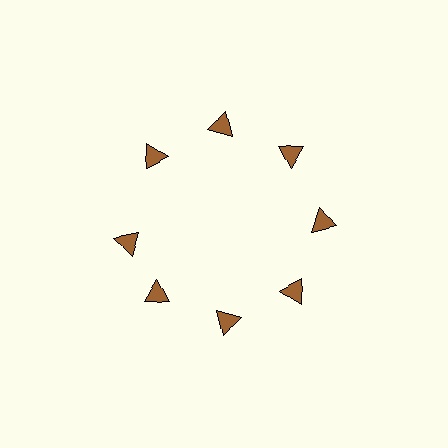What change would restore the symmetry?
The symmetry would be restored by rotating it back into even spacing with its neighbors so that all 8 triangles sit at equal angles and equal distance from the center.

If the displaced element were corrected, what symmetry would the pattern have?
It would have 8-fold rotational symmetry — the pattern would map onto itself every 45 degrees.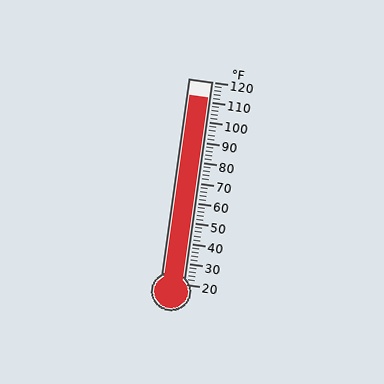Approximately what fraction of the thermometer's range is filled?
The thermometer is filled to approximately 90% of its range.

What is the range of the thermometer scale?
The thermometer scale ranges from 20°F to 120°F.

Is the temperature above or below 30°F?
The temperature is above 30°F.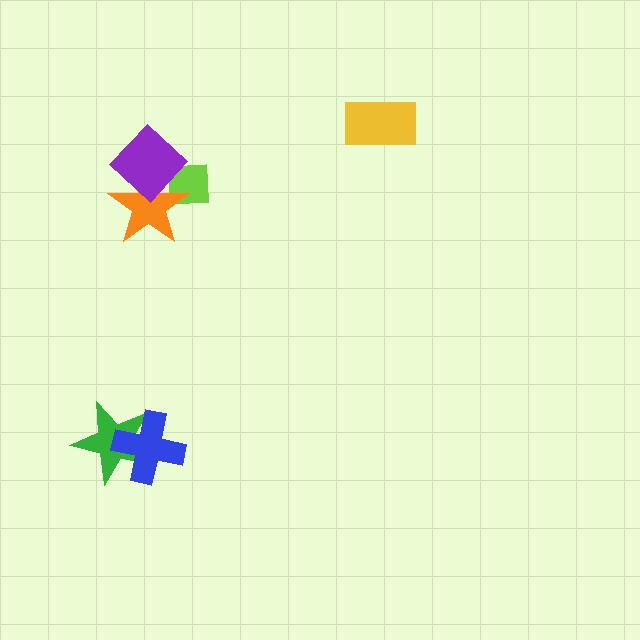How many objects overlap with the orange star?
2 objects overlap with the orange star.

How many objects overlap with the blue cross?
1 object overlaps with the blue cross.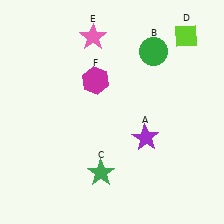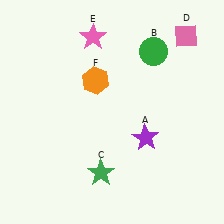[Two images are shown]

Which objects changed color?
D changed from lime to pink. F changed from magenta to orange.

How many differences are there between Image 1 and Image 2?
There are 2 differences between the two images.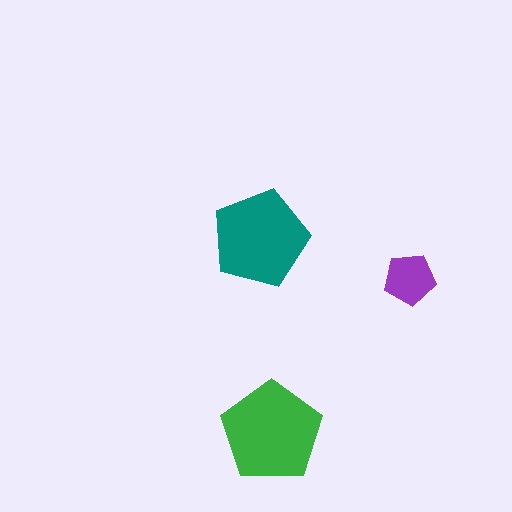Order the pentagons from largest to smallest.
the green one, the teal one, the purple one.